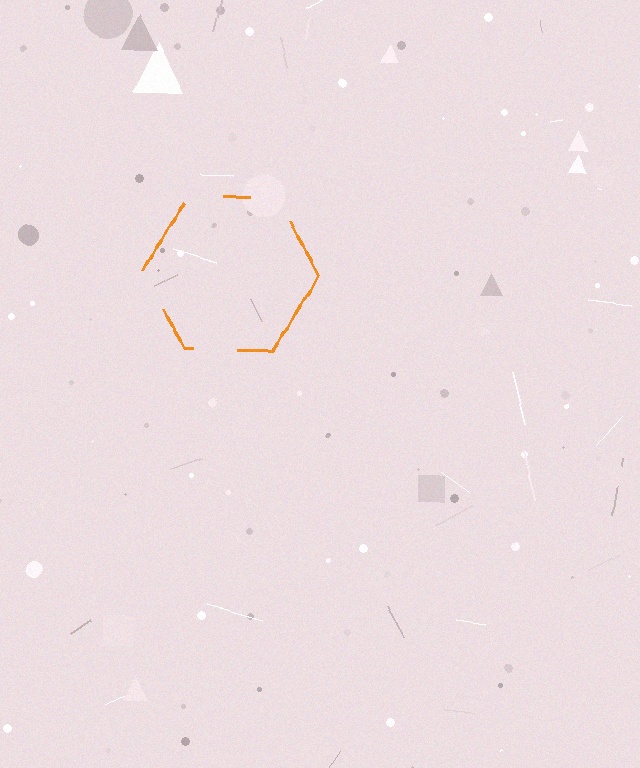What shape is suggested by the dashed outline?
The dashed outline suggests a hexagon.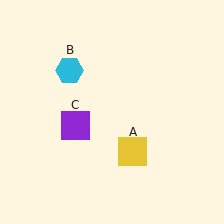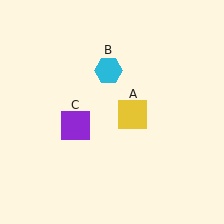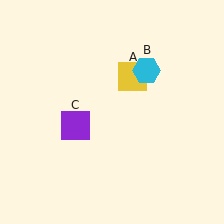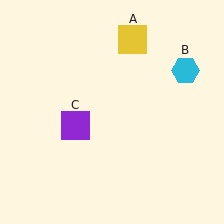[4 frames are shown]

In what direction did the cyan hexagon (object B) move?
The cyan hexagon (object B) moved right.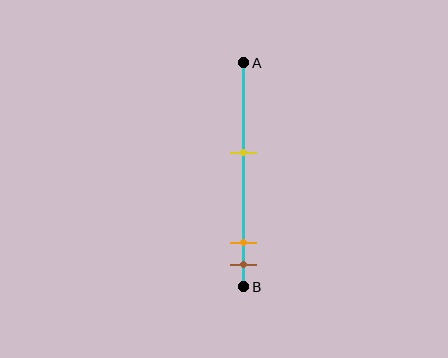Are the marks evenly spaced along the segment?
No, the marks are not evenly spaced.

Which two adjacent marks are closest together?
The orange and brown marks are the closest adjacent pair.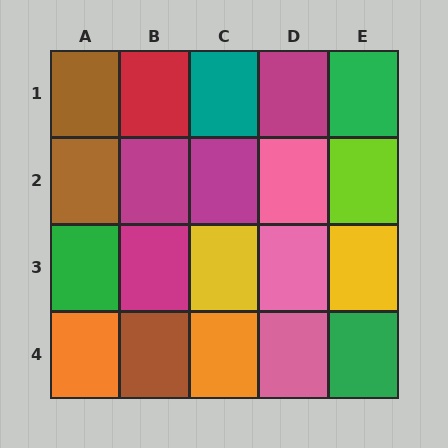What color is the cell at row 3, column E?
Yellow.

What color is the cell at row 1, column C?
Teal.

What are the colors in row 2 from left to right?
Brown, magenta, magenta, pink, lime.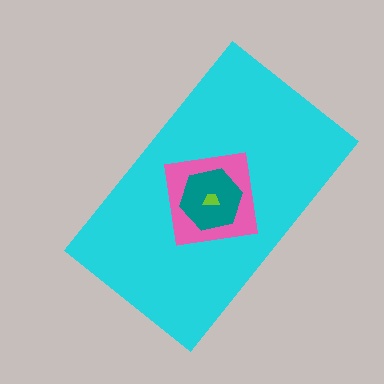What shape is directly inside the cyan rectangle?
The pink square.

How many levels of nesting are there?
4.